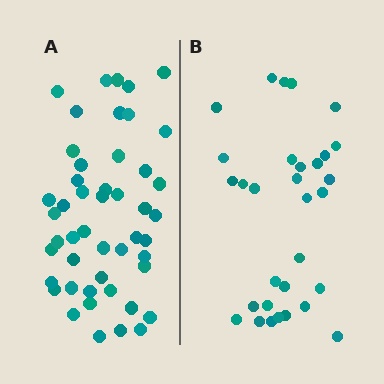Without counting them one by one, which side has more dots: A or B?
Region A (the left region) has more dots.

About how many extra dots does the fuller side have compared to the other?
Region A has approximately 15 more dots than region B.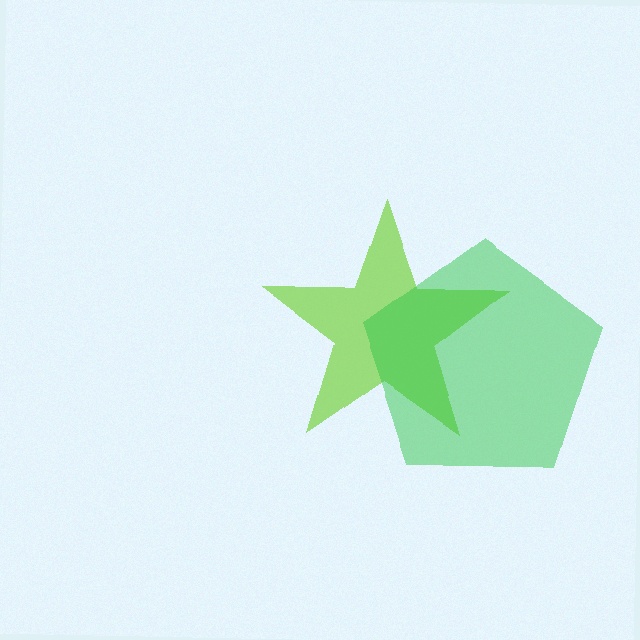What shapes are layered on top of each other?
The layered shapes are: a lime star, a green pentagon.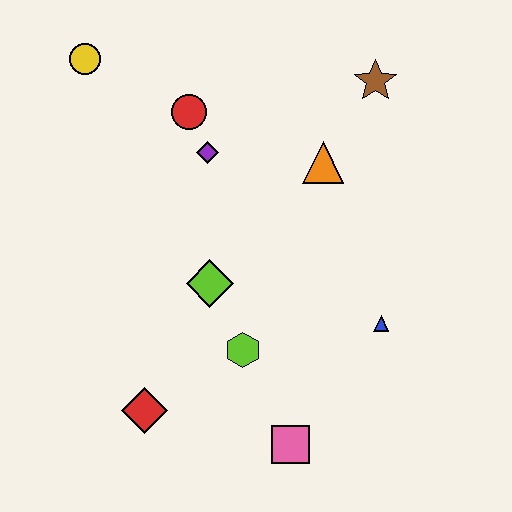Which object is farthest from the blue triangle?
The yellow circle is farthest from the blue triangle.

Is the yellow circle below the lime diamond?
No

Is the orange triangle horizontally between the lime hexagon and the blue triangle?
Yes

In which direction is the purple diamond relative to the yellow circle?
The purple diamond is to the right of the yellow circle.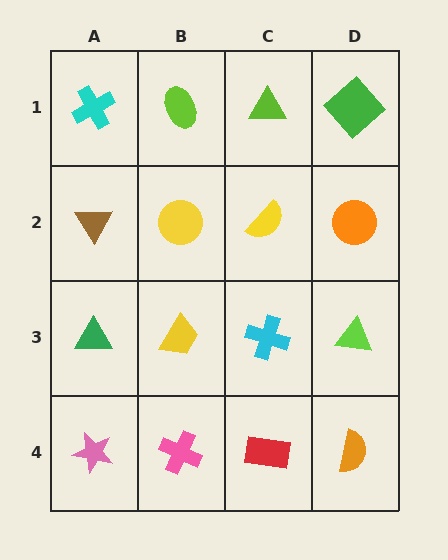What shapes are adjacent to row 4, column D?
A lime triangle (row 3, column D), a red rectangle (row 4, column C).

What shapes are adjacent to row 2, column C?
A lime triangle (row 1, column C), a cyan cross (row 3, column C), a yellow circle (row 2, column B), an orange circle (row 2, column D).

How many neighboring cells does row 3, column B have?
4.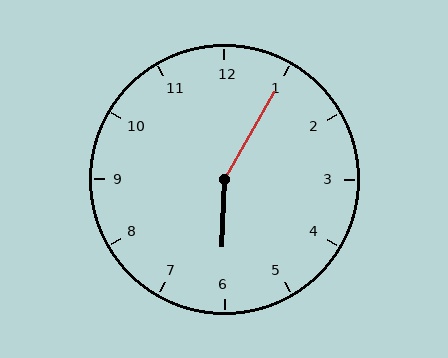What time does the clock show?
6:05.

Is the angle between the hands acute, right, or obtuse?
It is obtuse.